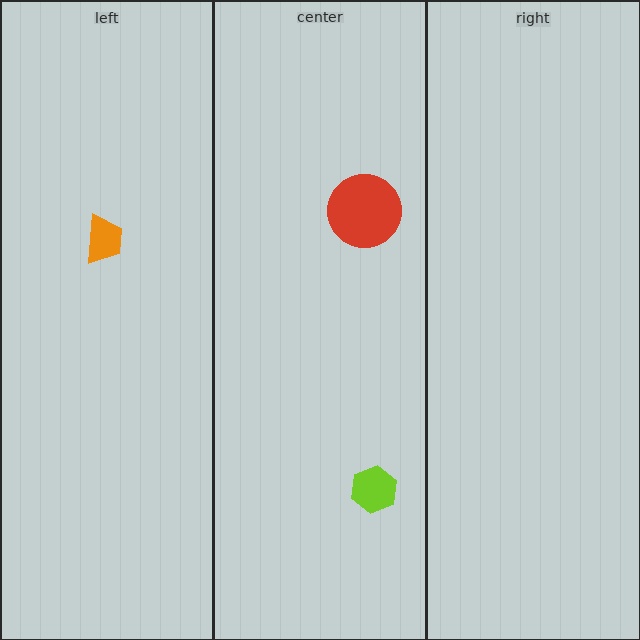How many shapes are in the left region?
1.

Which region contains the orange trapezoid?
The left region.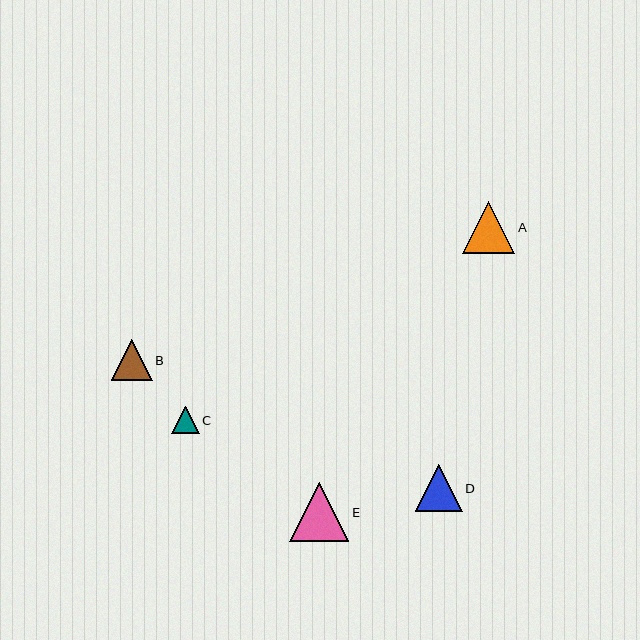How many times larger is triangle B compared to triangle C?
Triangle B is approximately 1.5 times the size of triangle C.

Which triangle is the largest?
Triangle E is the largest with a size of approximately 59 pixels.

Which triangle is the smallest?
Triangle C is the smallest with a size of approximately 28 pixels.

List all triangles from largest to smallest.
From largest to smallest: E, A, D, B, C.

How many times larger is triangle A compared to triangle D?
Triangle A is approximately 1.1 times the size of triangle D.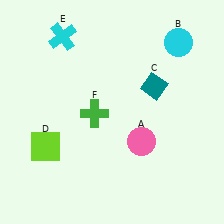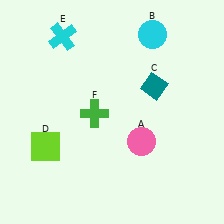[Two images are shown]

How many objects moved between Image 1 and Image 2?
1 object moved between the two images.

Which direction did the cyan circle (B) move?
The cyan circle (B) moved left.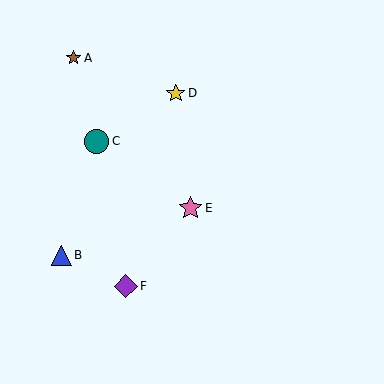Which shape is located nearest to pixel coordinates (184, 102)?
The yellow star (labeled D) at (176, 93) is nearest to that location.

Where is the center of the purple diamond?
The center of the purple diamond is at (126, 286).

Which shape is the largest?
The teal circle (labeled C) is the largest.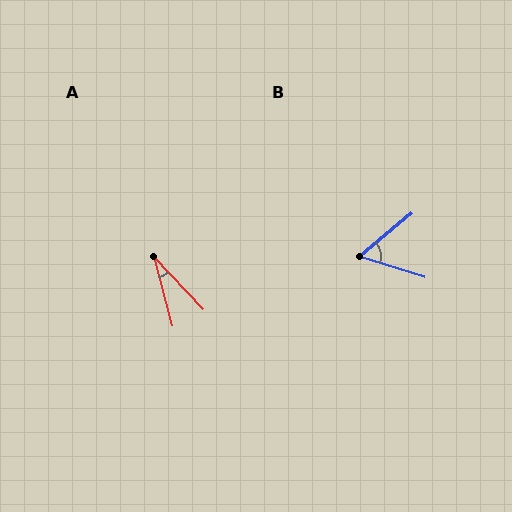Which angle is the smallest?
A, at approximately 29 degrees.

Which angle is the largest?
B, at approximately 57 degrees.